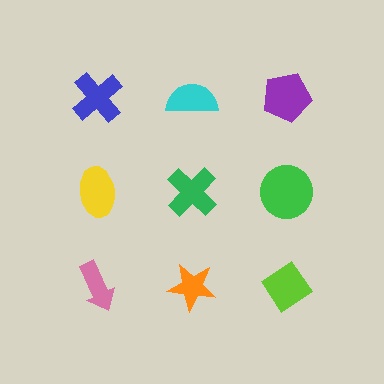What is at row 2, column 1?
A yellow ellipse.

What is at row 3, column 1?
A pink arrow.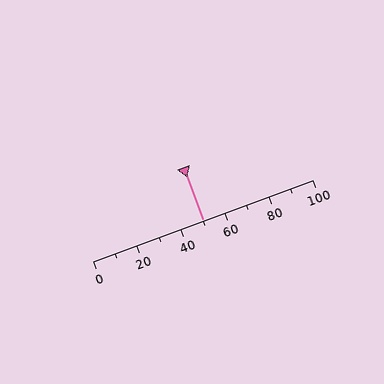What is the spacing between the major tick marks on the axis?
The major ticks are spaced 20 apart.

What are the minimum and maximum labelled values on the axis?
The axis runs from 0 to 100.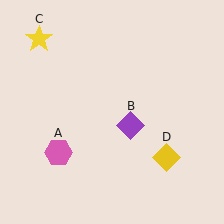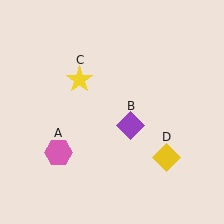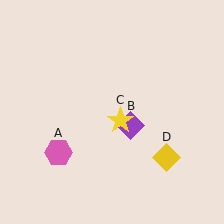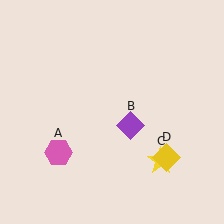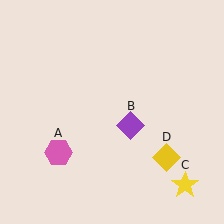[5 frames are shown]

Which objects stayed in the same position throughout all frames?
Pink hexagon (object A) and purple diamond (object B) and yellow diamond (object D) remained stationary.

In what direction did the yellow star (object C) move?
The yellow star (object C) moved down and to the right.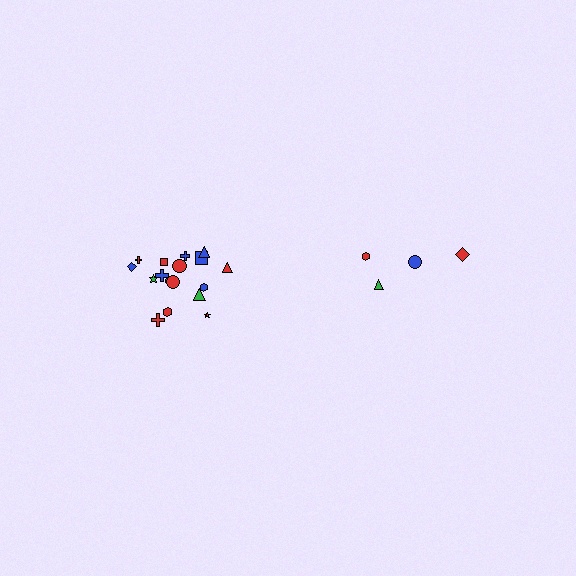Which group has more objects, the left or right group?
The left group.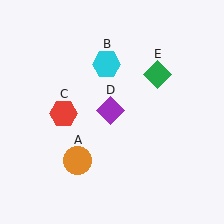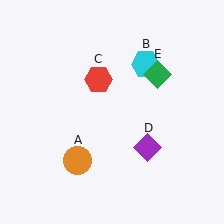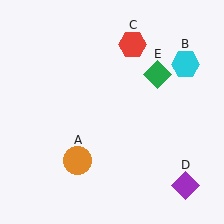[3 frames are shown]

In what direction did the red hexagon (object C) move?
The red hexagon (object C) moved up and to the right.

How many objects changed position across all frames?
3 objects changed position: cyan hexagon (object B), red hexagon (object C), purple diamond (object D).